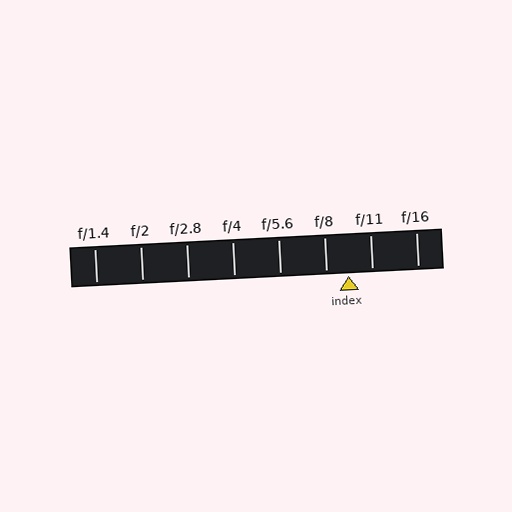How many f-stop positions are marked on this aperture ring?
There are 8 f-stop positions marked.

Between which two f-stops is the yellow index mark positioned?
The index mark is between f/8 and f/11.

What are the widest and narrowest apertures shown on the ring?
The widest aperture shown is f/1.4 and the narrowest is f/16.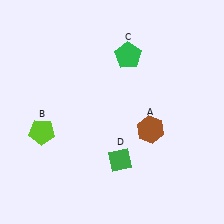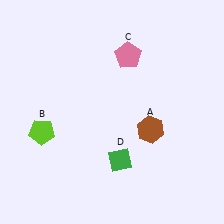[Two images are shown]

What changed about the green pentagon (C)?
In Image 1, C is green. In Image 2, it changed to pink.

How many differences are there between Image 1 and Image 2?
There is 1 difference between the two images.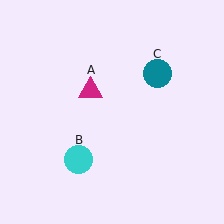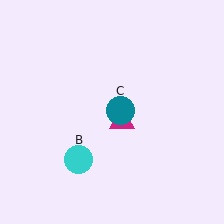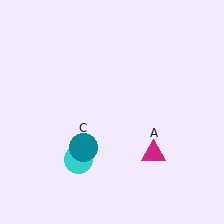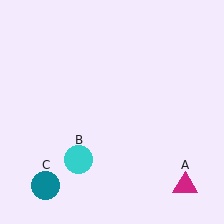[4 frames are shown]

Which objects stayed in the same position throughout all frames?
Cyan circle (object B) remained stationary.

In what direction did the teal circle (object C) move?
The teal circle (object C) moved down and to the left.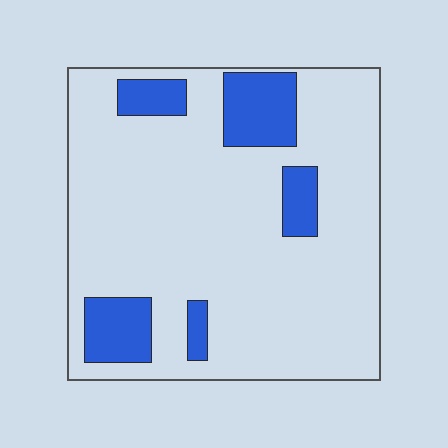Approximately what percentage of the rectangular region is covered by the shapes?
Approximately 15%.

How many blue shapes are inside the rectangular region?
5.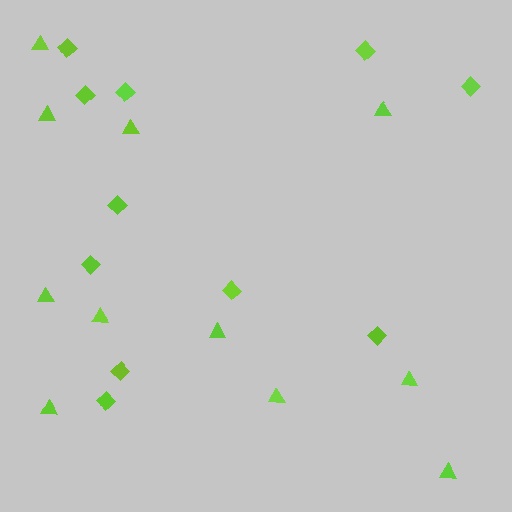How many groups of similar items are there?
There are 2 groups: one group of diamonds (11) and one group of triangles (11).